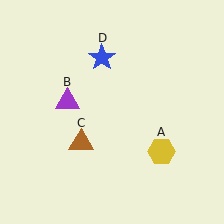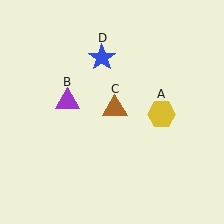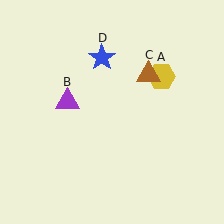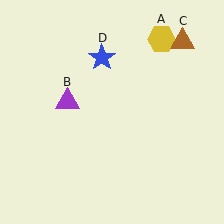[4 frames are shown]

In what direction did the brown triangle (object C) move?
The brown triangle (object C) moved up and to the right.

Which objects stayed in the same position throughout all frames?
Purple triangle (object B) and blue star (object D) remained stationary.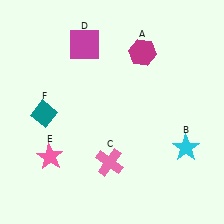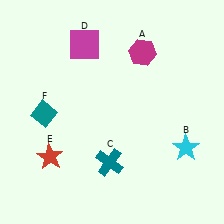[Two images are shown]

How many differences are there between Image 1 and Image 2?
There are 2 differences between the two images.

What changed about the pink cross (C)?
In Image 1, C is pink. In Image 2, it changed to teal.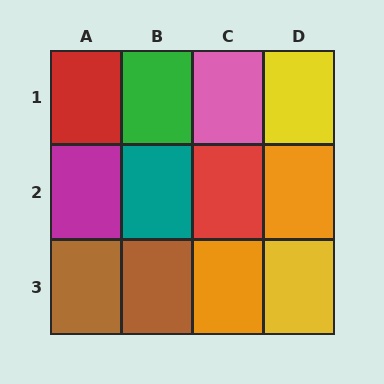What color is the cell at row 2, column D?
Orange.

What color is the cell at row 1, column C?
Pink.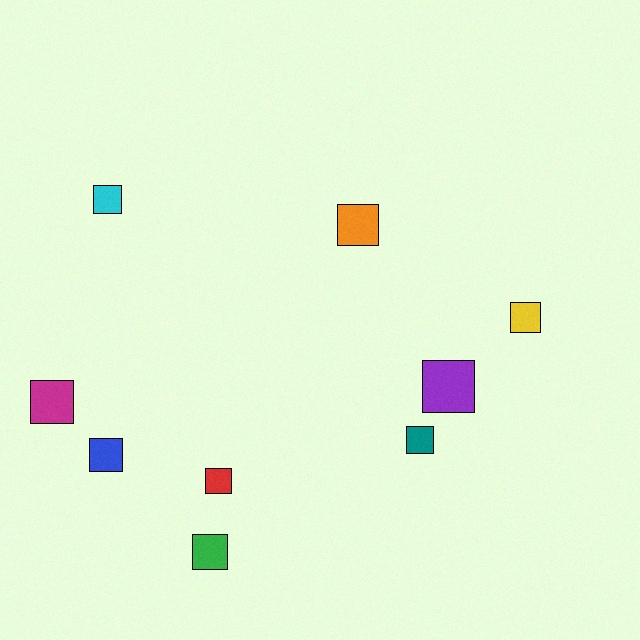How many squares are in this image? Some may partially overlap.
There are 9 squares.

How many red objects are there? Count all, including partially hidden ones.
There is 1 red object.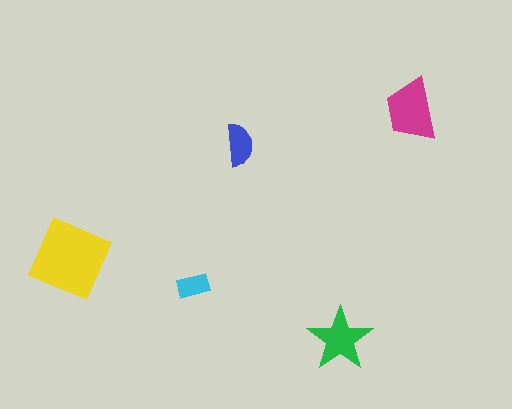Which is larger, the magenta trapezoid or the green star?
The magenta trapezoid.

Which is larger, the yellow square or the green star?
The yellow square.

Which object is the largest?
The yellow square.